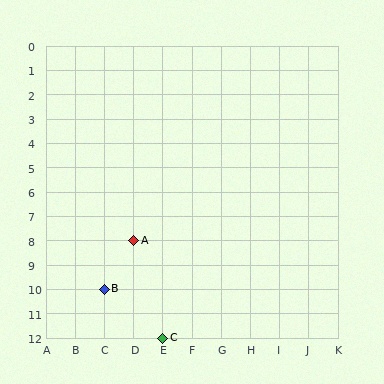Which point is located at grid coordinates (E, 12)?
Point C is at (E, 12).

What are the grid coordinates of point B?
Point B is at grid coordinates (C, 10).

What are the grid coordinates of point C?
Point C is at grid coordinates (E, 12).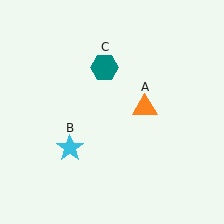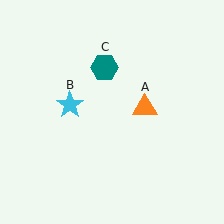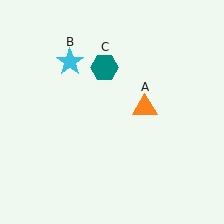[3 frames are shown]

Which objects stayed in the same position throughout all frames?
Orange triangle (object A) and teal hexagon (object C) remained stationary.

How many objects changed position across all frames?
1 object changed position: cyan star (object B).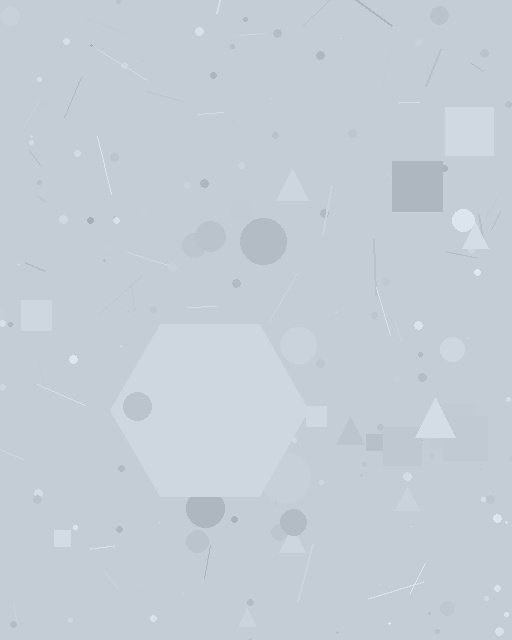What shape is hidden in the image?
A hexagon is hidden in the image.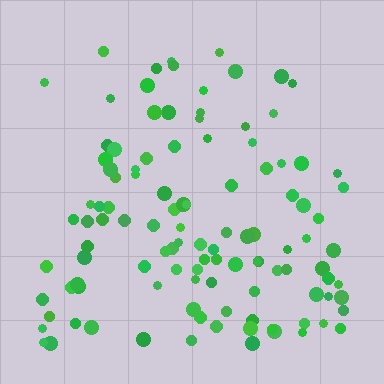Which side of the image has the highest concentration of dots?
The bottom.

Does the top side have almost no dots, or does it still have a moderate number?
Still a moderate number, just noticeably fewer than the bottom.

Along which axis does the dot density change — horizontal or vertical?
Vertical.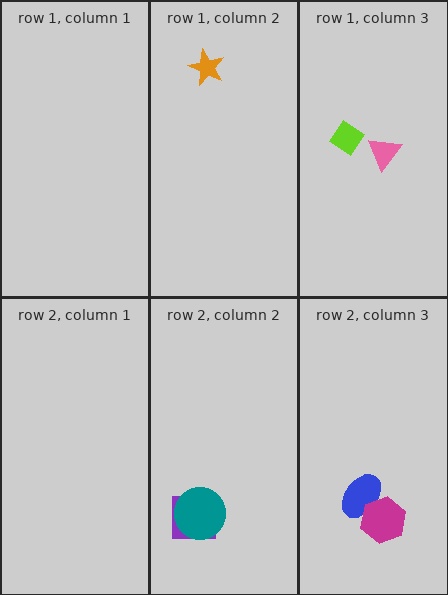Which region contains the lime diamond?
The row 1, column 3 region.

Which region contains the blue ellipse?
The row 2, column 3 region.